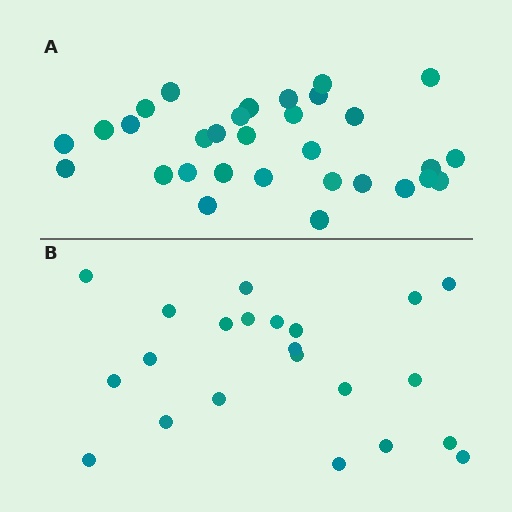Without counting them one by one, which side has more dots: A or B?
Region A (the top region) has more dots.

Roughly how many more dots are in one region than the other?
Region A has roughly 8 or so more dots than region B.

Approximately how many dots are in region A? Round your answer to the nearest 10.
About 30 dots. (The exact count is 31, which rounds to 30.)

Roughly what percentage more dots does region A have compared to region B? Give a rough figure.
About 40% more.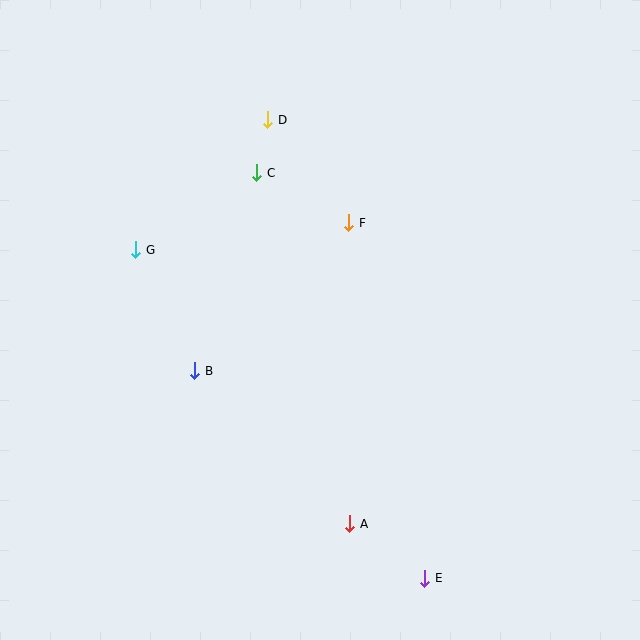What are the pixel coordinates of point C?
Point C is at (257, 173).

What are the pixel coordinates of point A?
Point A is at (350, 524).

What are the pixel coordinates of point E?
Point E is at (425, 579).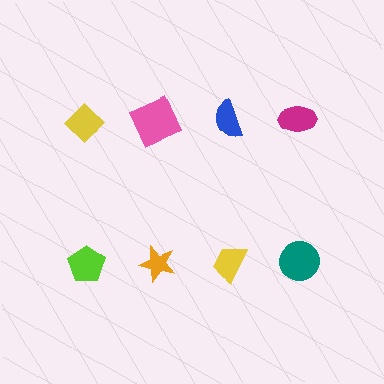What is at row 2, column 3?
A yellow trapezoid.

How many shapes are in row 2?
4 shapes.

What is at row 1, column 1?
A yellow diamond.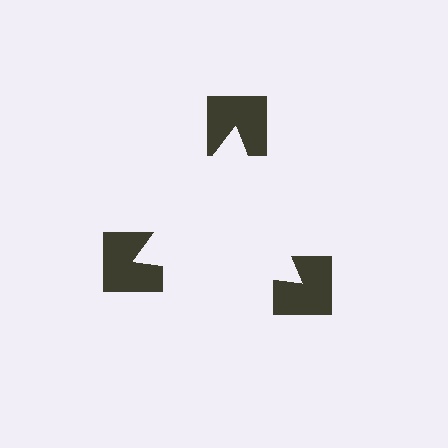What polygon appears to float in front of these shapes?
An illusory triangle — its edges are inferred from the aligned wedge cuts in the notched squares, not physically drawn.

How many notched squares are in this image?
There are 3 — one at each vertex of the illusory triangle.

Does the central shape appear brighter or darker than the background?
It typically appears slightly brighter than the background, even though no actual brightness change is drawn.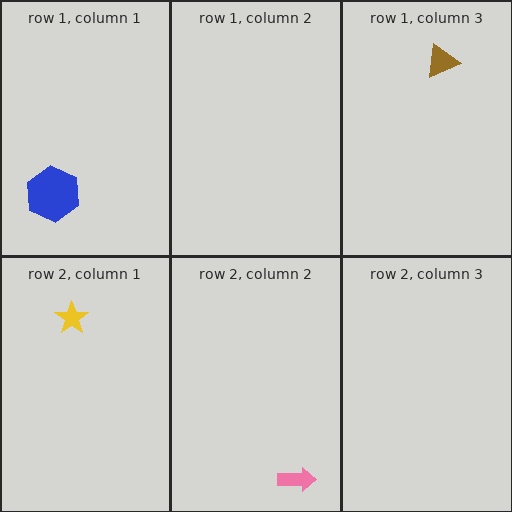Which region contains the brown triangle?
The row 1, column 3 region.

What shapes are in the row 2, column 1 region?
The yellow star.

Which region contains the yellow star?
The row 2, column 1 region.